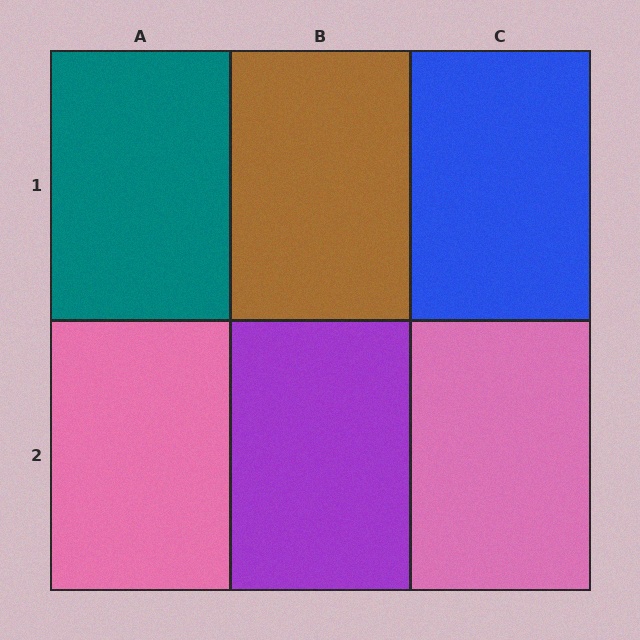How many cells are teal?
1 cell is teal.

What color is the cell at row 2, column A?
Pink.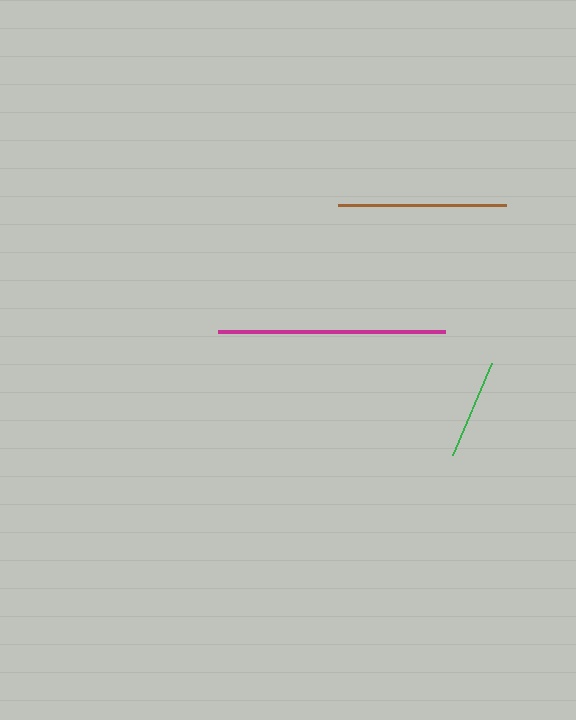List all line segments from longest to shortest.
From longest to shortest: magenta, brown, green.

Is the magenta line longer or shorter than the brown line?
The magenta line is longer than the brown line.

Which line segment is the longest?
The magenta line is the longest at approximately 227 pixels.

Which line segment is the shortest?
The green line is the shortest at approximately 100 pixels.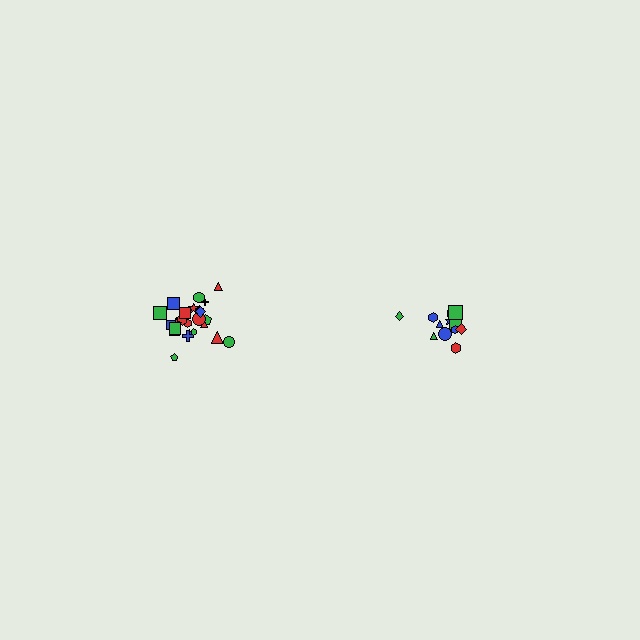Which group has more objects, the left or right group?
The left group.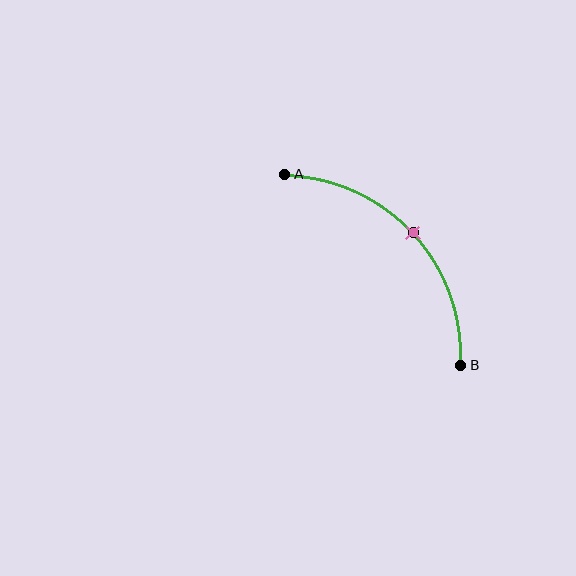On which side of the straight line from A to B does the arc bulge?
The arc bulges above and to the right of the straight line connecting A and B.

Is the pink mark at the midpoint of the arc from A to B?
Yes. The pink mark lies on the arc at equal arc-length from both A and B — it is the arc midpoint.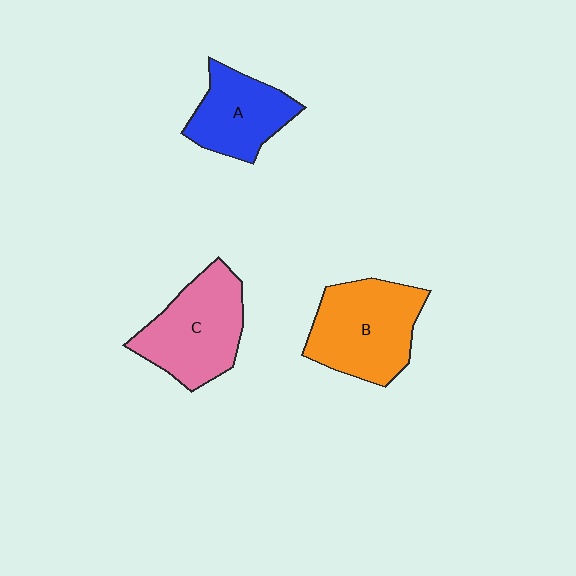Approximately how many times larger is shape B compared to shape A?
Approximately 1.4 times.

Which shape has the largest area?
Shape B (orange).